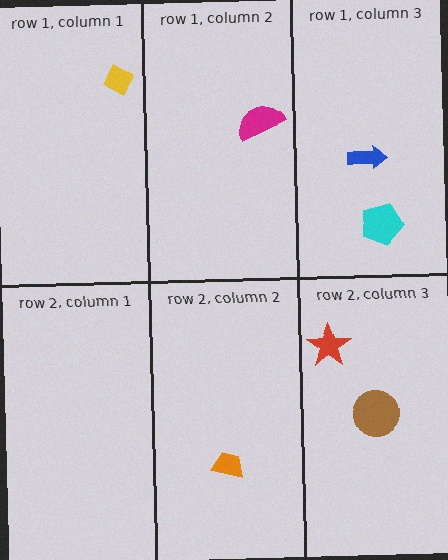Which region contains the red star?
The row 2, column 3 region.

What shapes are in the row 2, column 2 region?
The orange trapezoid.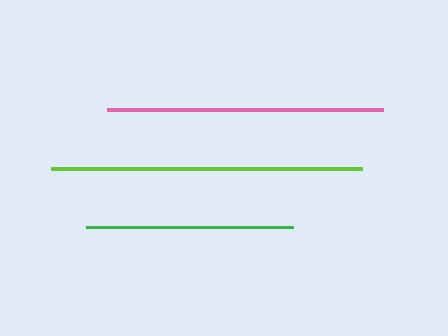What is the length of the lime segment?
The lime segment is approximately 310 pixels long.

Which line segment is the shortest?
The green line is the shortest at approximately 206 pixels.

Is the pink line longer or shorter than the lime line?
The lime line is longer than the pink line.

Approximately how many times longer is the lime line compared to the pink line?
The lime line is approximately 1.1 times the length of the pink line.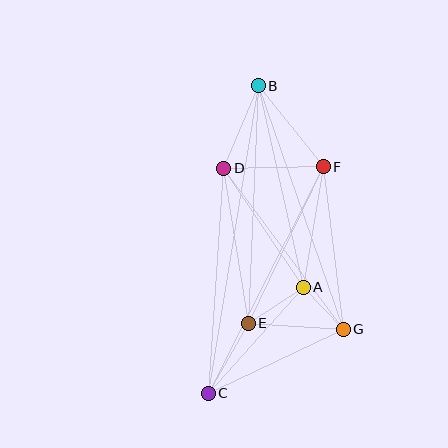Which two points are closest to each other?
Points A and G are closest to each other.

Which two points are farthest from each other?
Points B and C are farthest from each other.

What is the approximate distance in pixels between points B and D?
The distance between B and D is approximately 89 pixels.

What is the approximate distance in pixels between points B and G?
The distance between B and G is approximately 258 pixels.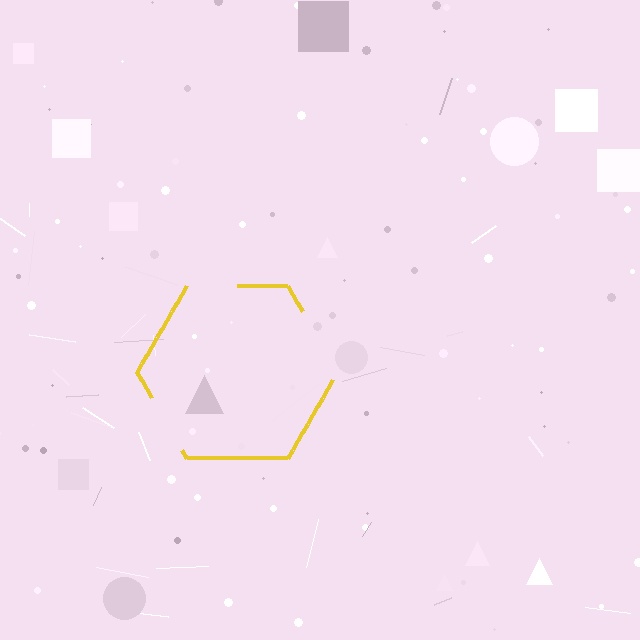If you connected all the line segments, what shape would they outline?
They would outline a hexagon.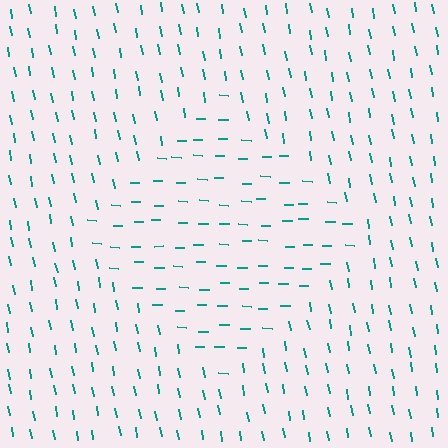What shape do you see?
I see a diamond.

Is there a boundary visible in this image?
Yes, there is a texture boundary formed by a change in line orientation.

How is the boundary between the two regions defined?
The boundary is defined purely by a change in line orientation (approximately 79 degrees difference). All lines are the same color and thickness.